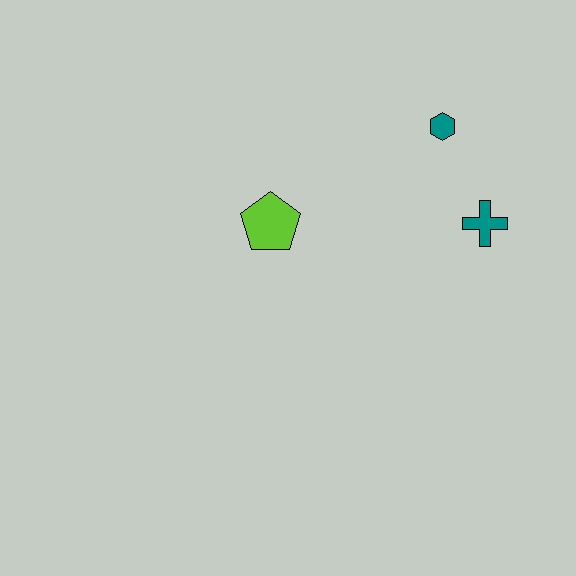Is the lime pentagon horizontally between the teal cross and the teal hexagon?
No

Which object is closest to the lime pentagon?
The teal hexagon is closest to the lime pentagon.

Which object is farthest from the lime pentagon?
The teal cross is farthest from the lime pentagon.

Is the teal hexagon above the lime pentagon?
Yes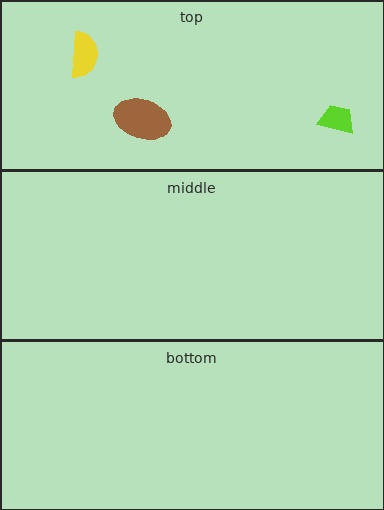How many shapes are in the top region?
3.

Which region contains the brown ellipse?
The top region.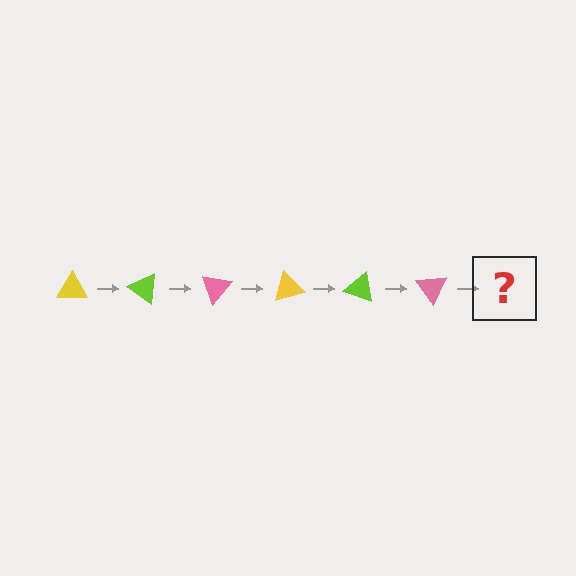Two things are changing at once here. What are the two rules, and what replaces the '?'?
The two rules are that it rotates 35 degrees each step and the color cycles through yellow, lime, and pink. The '?' should be a yellow triangle, rotated 210 degrees from the start.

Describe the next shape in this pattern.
It should be a yellow triangle, rotated 210 degrees from the start.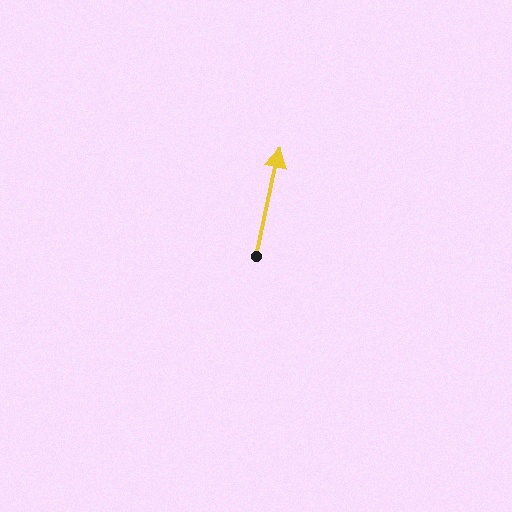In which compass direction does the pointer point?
North.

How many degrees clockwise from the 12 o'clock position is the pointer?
Approximately 13 degrees.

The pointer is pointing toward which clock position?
Roughly 12 o'clock.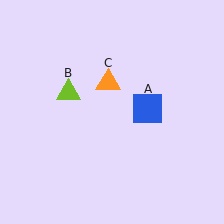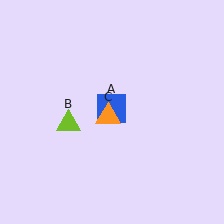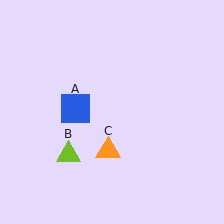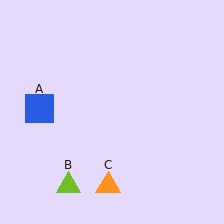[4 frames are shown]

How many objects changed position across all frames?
3 objects changed position: blue square (object A), lime triangle (object B), orange triangle (object C).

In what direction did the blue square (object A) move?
The blue square (object A) moved left.